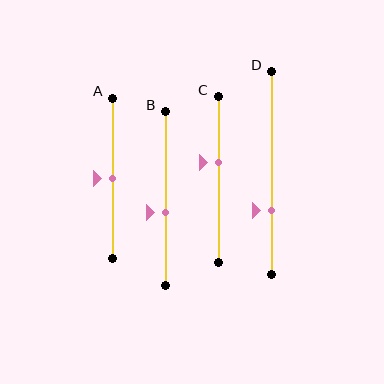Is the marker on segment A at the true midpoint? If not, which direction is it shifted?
Yes, the marker on segment A is at the true midpoint.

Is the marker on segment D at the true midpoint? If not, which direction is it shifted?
No, the marker on segment D is shifted downward by about 19% of the segment length.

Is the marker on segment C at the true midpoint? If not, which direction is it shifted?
No, the marker on segment C is shifted upward by about 10% of the segment length.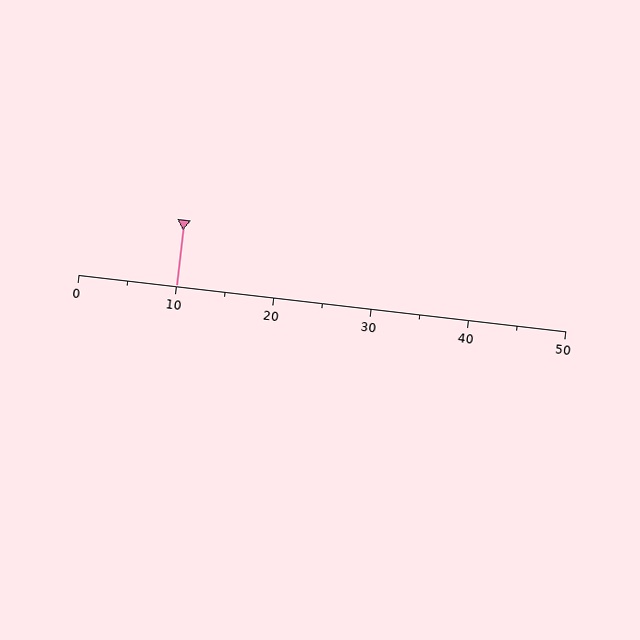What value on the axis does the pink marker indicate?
The marker indicates approximately 10.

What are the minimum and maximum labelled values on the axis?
The axis runs from 0 to 50.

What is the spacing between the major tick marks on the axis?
The major ticks are spaced 10 apart.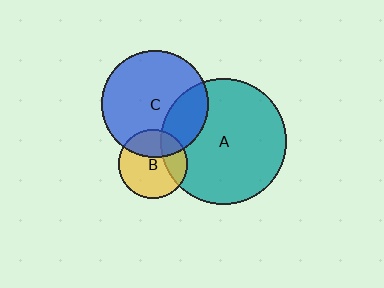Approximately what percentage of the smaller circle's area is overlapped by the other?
Approximately 25%.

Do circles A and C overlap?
Yes.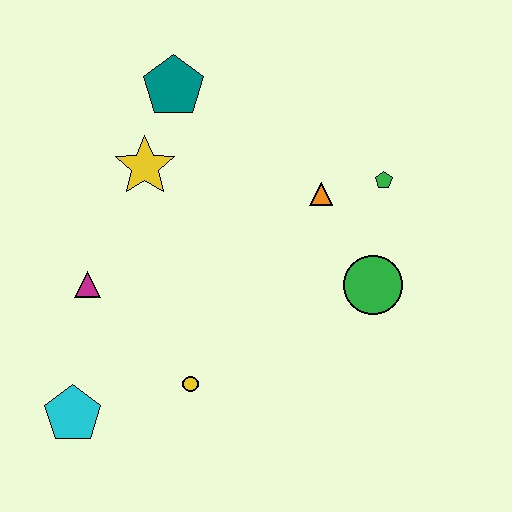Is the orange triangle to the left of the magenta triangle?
No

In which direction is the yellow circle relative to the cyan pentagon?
The yellow circle is to the right of the cyan pentagon.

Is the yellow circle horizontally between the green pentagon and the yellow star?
Yes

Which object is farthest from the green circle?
The cyan pentagon is farthest from the green circle.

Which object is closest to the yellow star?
The teal pentagon is closest to the yellow star.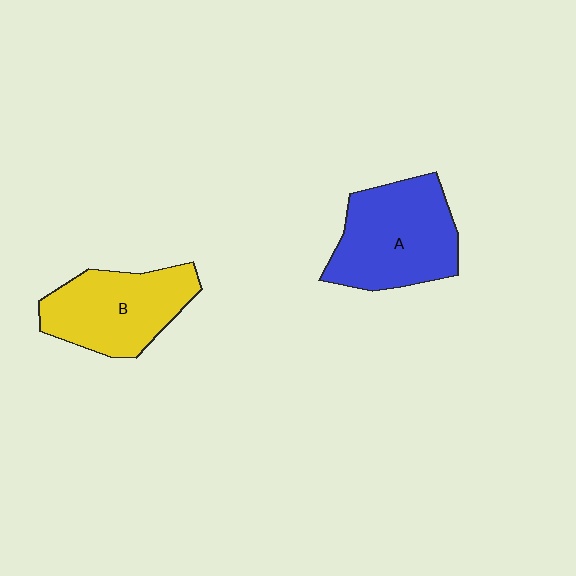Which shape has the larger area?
Shape A (blue).